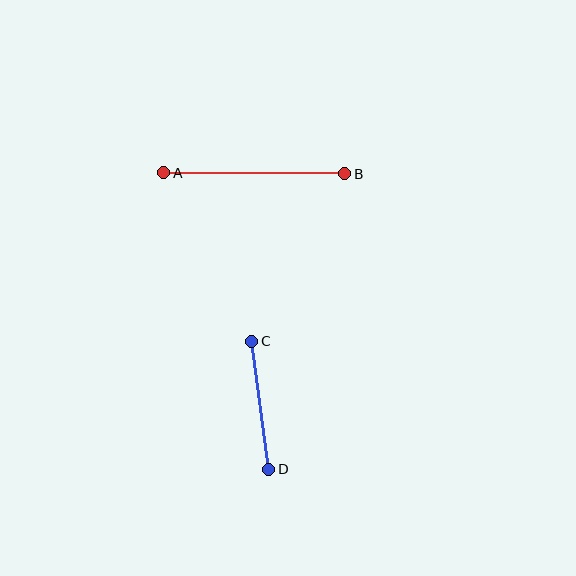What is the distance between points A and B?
The distance is approximately 181 pixels.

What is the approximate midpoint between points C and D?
The midpoint is at approximately (260, 405) pixels.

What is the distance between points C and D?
The distance is approximately 129 pixels.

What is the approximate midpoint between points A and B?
The midpoint is at approximately (254, 173) pixels.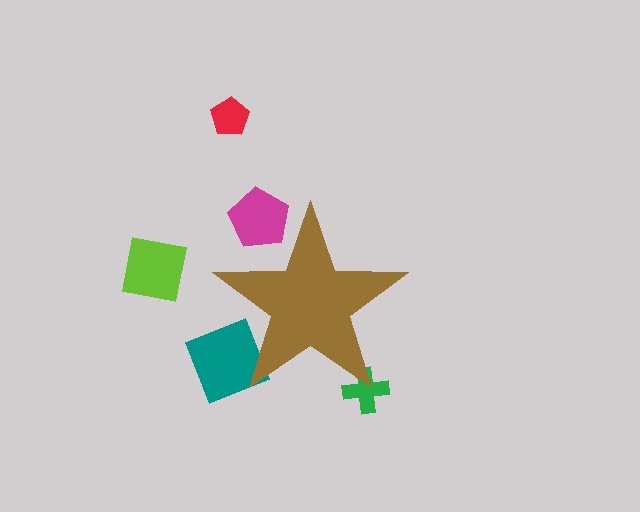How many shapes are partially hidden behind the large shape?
3 shapes are partially hidden.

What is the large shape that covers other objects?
A brown star.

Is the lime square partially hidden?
No, the lime square is fully visible.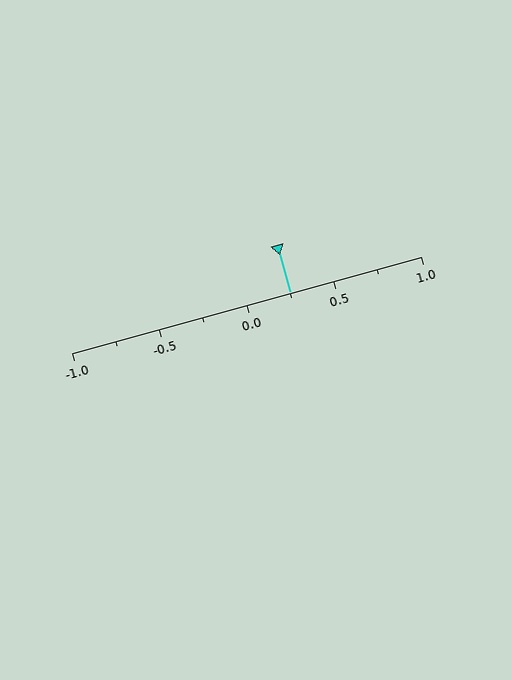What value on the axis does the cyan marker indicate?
The marker indicates approximately 0.25.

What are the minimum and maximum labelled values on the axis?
The axis runs from -1.0 to 1.0.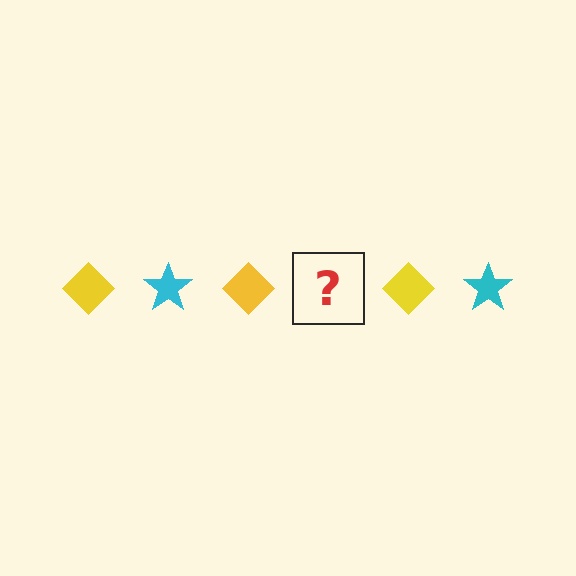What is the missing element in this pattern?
The missing element is a cyan star.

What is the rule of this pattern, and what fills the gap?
The rule is that the pattern alternates between yellow diamond and cyan star. The gap should be filled with a cyan star.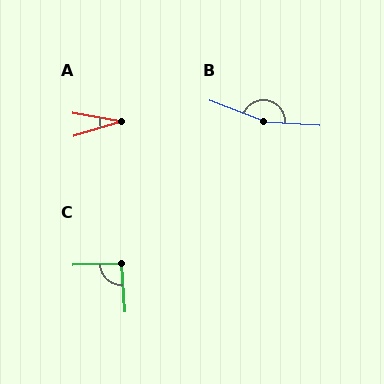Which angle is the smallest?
A, at approximately 27 degrees.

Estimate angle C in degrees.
Approximately 92 degrees.